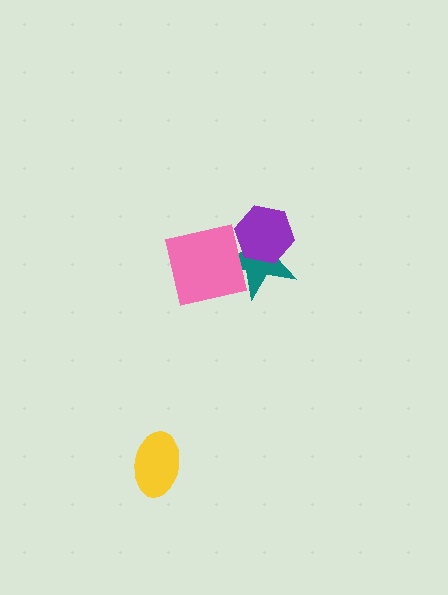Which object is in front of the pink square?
The purple hexagon is in front of the pink square.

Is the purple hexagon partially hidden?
No, no other shape covers it.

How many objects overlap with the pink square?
2 objects overlap with the pink square.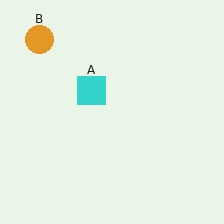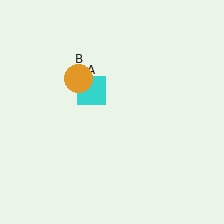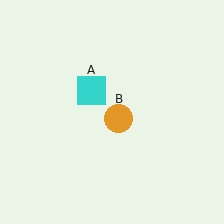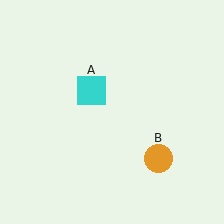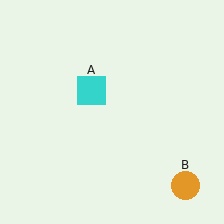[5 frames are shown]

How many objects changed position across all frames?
1 object changed position: orange circle (object B).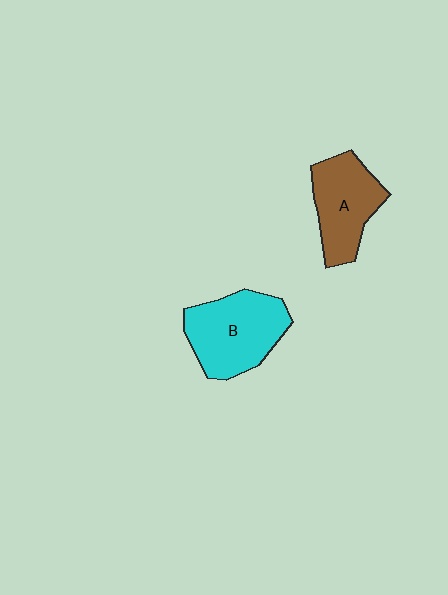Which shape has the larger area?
Shape B (cyan).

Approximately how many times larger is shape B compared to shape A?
Approximately 1.2 times.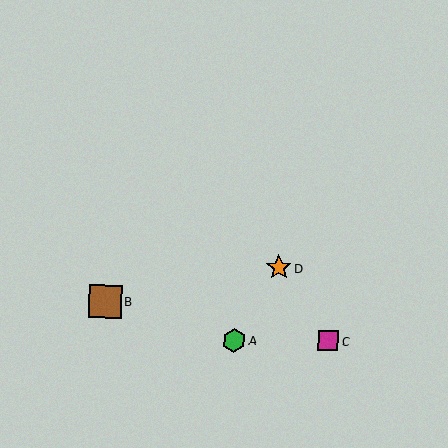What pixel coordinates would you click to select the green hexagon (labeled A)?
Click at (234, 341) to select the green hexagon A.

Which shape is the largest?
The brown square (labeled B) is the largest.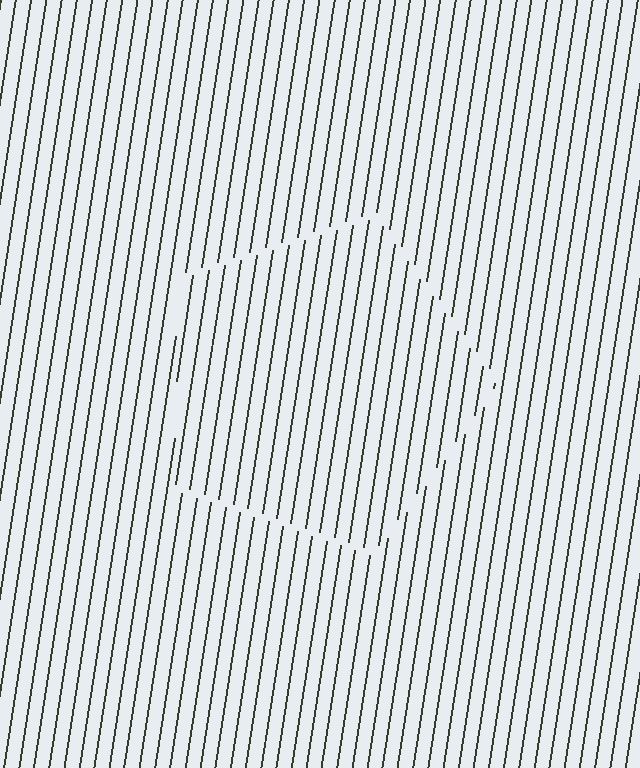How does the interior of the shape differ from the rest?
The interior of the shape contains the same grating, shifted by half a period — the contour is defined by the phase discontinuity where line-ends from the inner and outer gratings abut.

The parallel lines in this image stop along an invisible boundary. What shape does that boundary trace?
An illusory pentagon. The interior of the shape contains the same grating, shifted by half a period — the contour is defined by the phase discontinuity where line-ends from the inner and outer gratings abut.